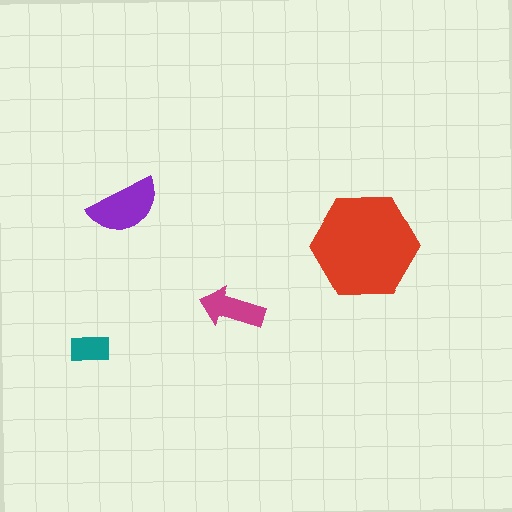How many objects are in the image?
There are 4 objects in the image.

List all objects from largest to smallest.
The red hexagon, the purple semicircle, the magenta arrow, the teal rectangle.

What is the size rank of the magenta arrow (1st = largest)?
3rd.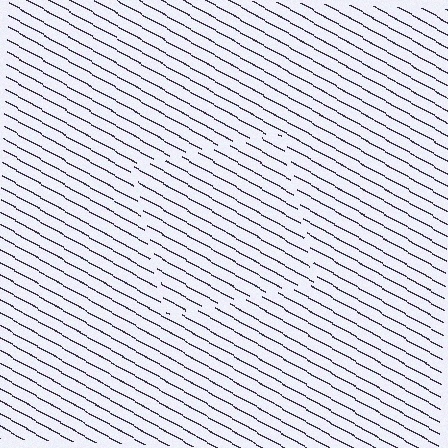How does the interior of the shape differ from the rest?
The interior of the shape contains the same grating, shifted by half a period — the contour is defined by the phase discontinuity where line-ends from the inner and outer gratings abut.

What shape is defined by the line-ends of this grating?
An illusory square. The interior of the shape contains the same grating, shifted by half a period — the contour is defined by the phase discontinuity where line-ends from the inner and outer gratings abut.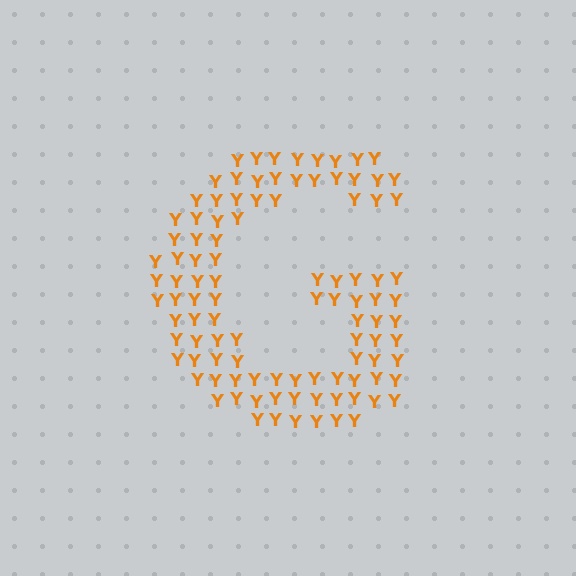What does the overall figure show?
The overall figure shows the letter G.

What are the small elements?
The small elements are letter Y's.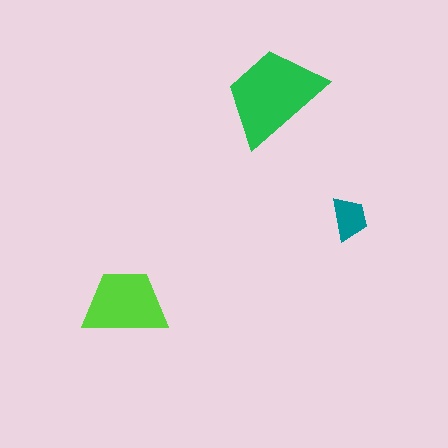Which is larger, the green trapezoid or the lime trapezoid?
The green one.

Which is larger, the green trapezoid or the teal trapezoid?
The green one.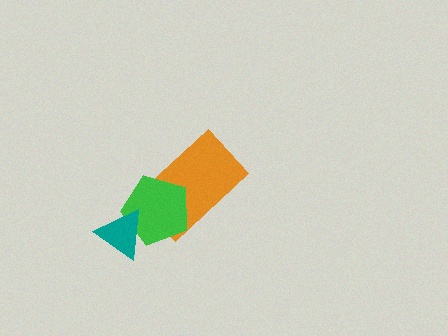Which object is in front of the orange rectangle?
The green pentagon is in front of the orange rectangle.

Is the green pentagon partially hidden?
Yes, it is partially covered by another shape.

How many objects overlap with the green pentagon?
2 objects overlap with the green pentagon.